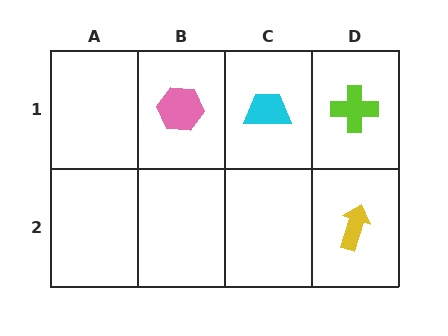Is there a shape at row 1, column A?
No, that cell is empty.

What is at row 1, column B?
A pink hexagon.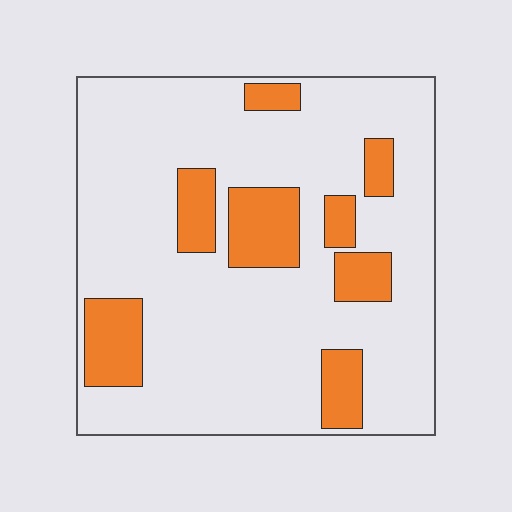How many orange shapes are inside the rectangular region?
8.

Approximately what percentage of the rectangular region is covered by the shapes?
Approximately 20%.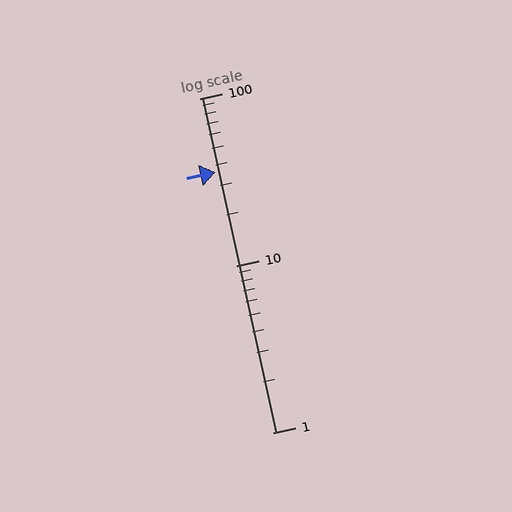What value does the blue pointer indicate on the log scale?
The pointer indicates approximately 36.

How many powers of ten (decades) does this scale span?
The scale spans 2 decades, from 1 to 100.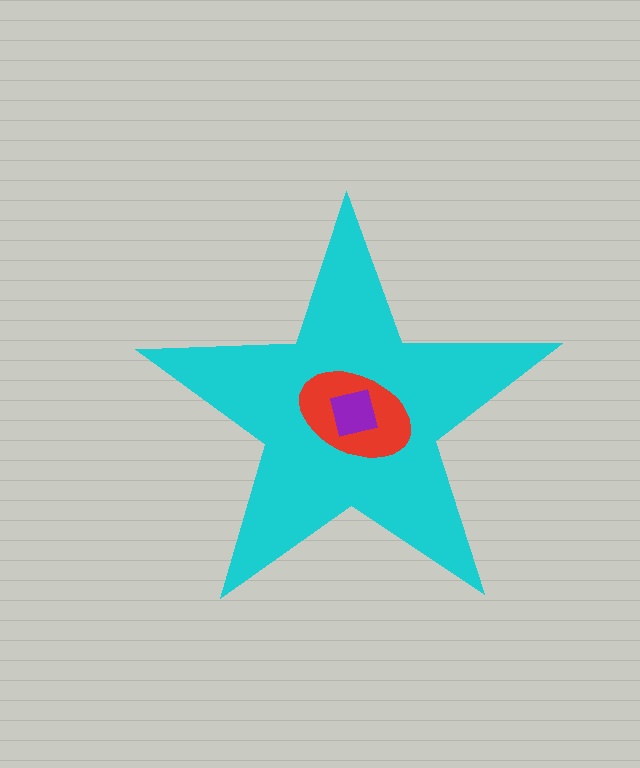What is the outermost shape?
The cyan star.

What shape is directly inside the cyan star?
The red ellipse.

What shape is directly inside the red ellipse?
The purple square.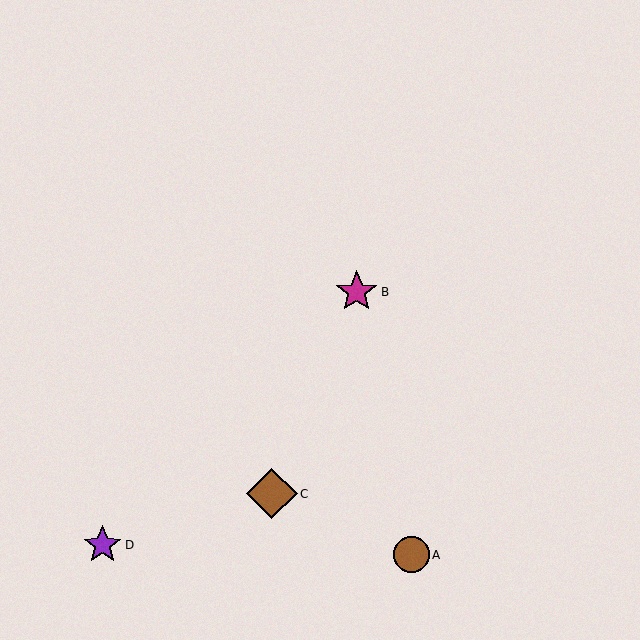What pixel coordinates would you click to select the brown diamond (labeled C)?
Click at (272, 494) to select the brown diamond C.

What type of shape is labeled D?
Shape D is a purple star.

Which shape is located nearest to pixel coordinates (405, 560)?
The brown circle (labeled A) at (412, 555) is nearest to that location.